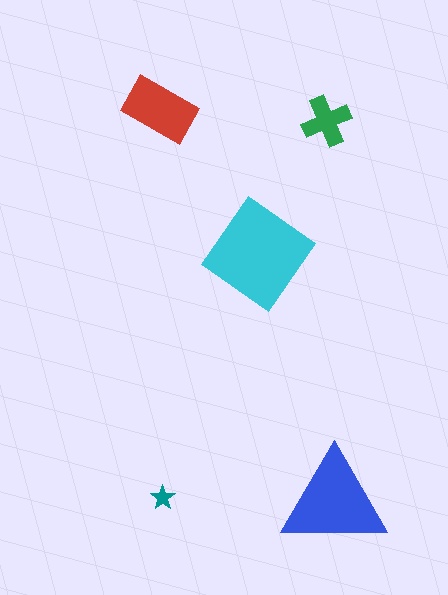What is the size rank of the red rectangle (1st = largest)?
3rd.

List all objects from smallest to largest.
The teal star, the green cross, the red rectangle, the blue triangle, the cyan diamond.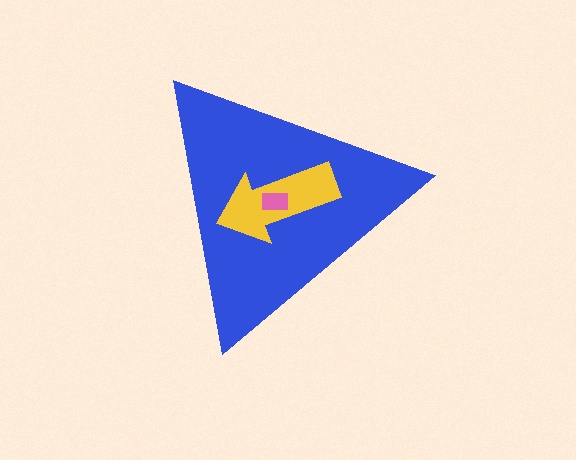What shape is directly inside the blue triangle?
The yellow arrow.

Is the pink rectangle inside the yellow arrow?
Yes.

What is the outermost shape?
The blue triangle.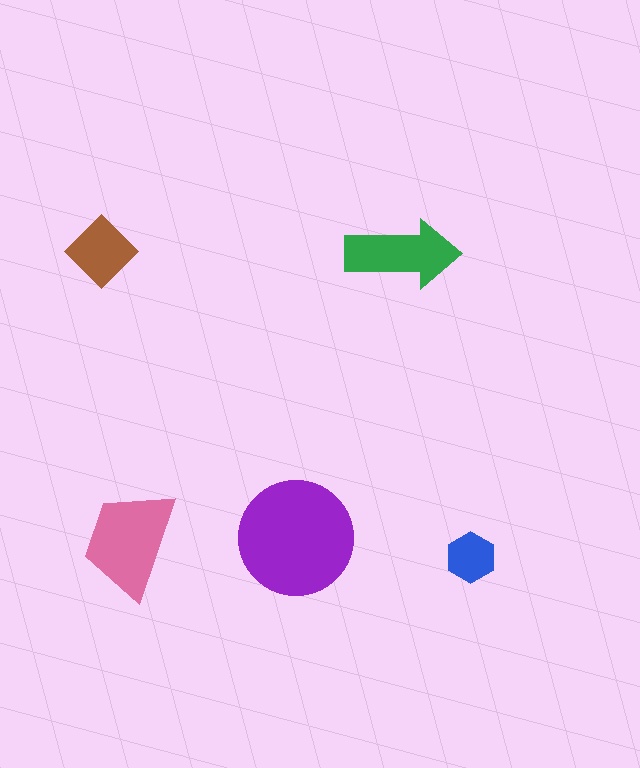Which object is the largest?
The purple circle.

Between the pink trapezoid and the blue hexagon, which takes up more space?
The pink trapezoid.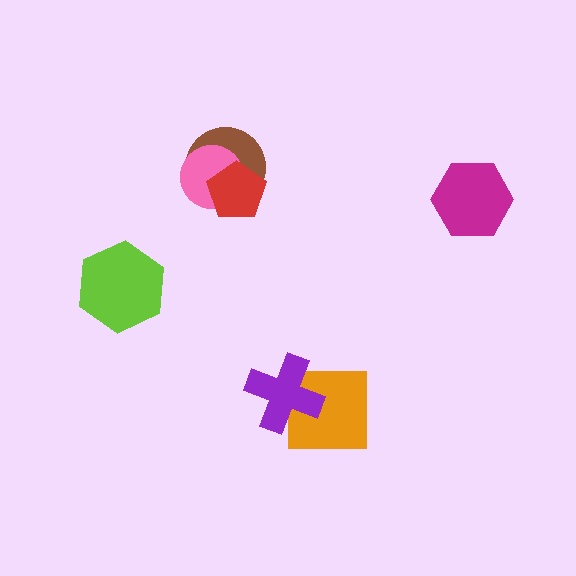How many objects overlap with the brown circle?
2 objects overlap with the brown circle.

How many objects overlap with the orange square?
1 object overlaps with the orange square.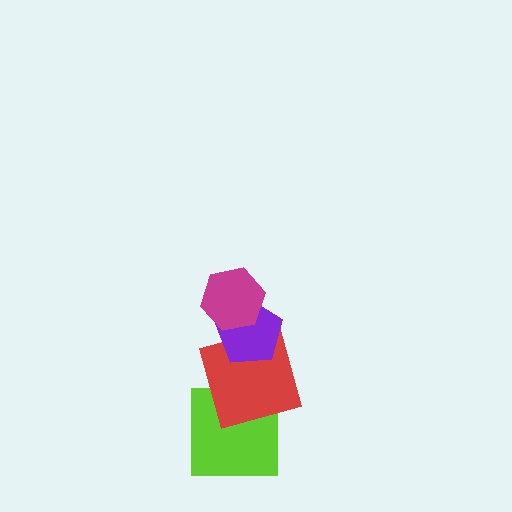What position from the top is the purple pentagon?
The purple pentagon is 2nd from the top.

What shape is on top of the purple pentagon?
The magenta hexagon is on top of the purple pentagon.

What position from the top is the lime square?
The lime square is 4th from the top.